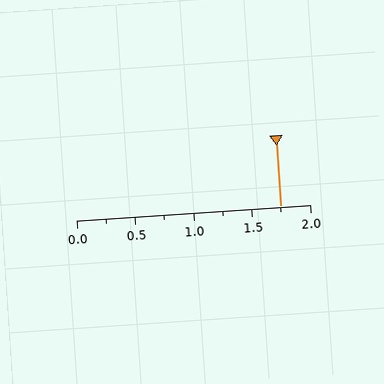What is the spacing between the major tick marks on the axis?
The major ticks are spaced 0.5 apart.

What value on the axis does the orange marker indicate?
The marker indicates approximately 1.75.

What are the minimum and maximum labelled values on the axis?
The axis runs from 0.0 to 2.0.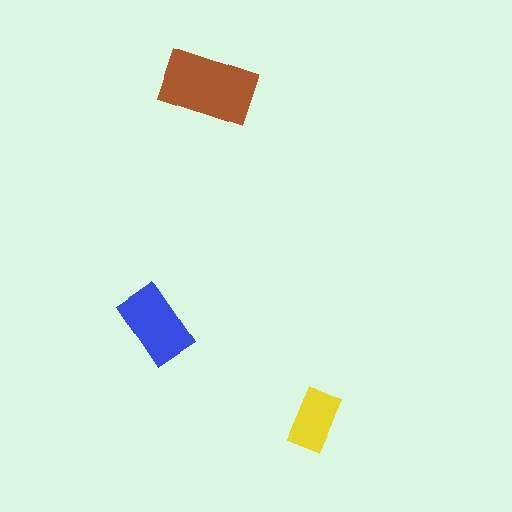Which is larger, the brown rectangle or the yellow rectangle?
The brown one.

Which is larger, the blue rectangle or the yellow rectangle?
The blue one.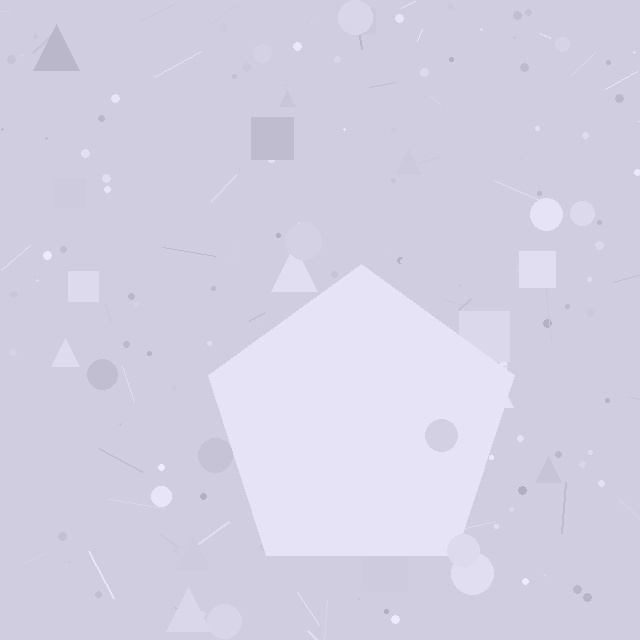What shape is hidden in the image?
A pentagon is hidden in the image.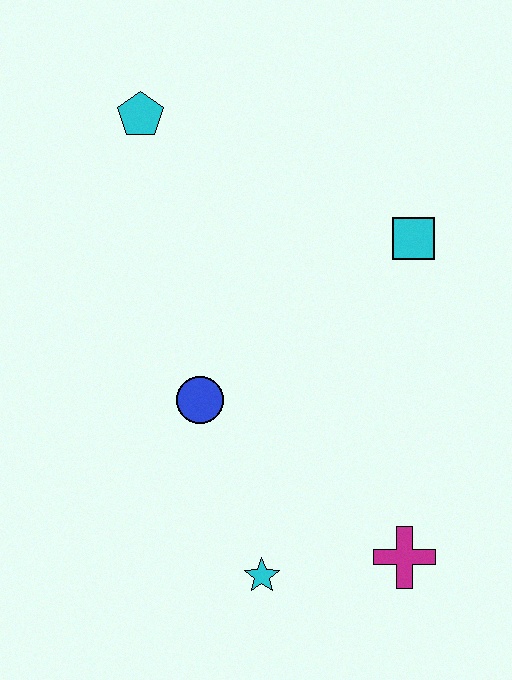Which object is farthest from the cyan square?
The cyan star is farthest from the cyan square.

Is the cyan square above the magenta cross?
Yes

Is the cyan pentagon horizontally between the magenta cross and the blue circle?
No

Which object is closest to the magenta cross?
The cyan star is closest to the magenta cross.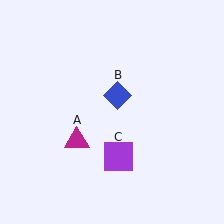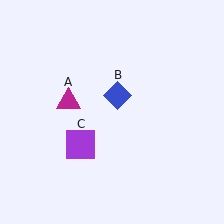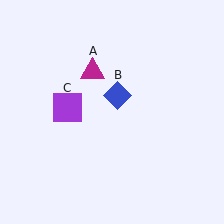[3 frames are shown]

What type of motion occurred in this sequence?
The magenta triangle (object A), purple square (object C) rotated clockwise around the center of the scene.